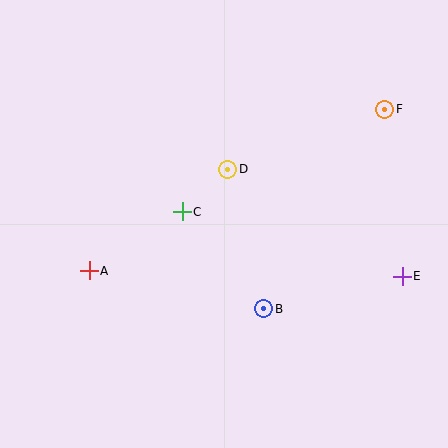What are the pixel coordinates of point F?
Point F is at (385, 109).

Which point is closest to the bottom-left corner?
Point A is closest to the bottom-left corner.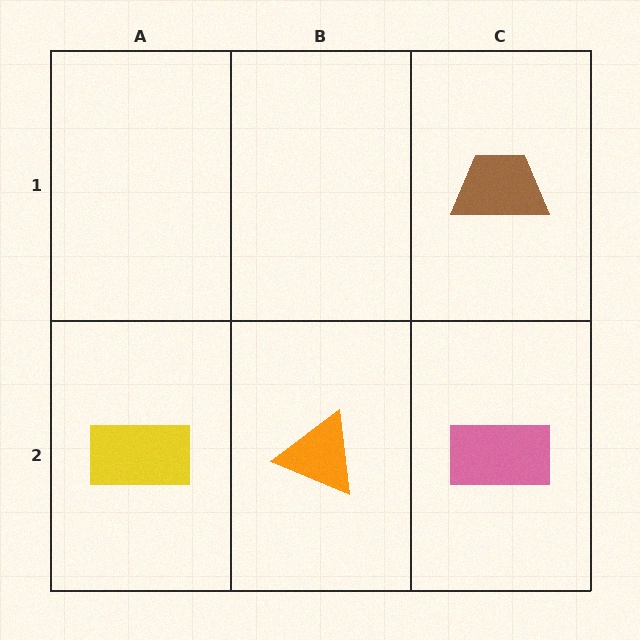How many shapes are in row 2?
3 shapes.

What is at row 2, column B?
An orange triangle.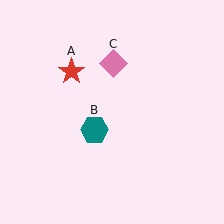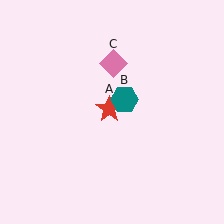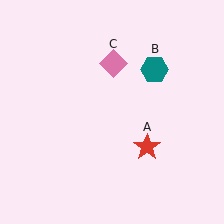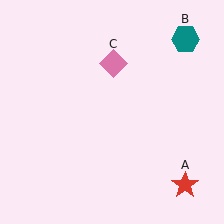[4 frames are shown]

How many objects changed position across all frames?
2 objects changed position: red star (object A), teal hexagon (object B).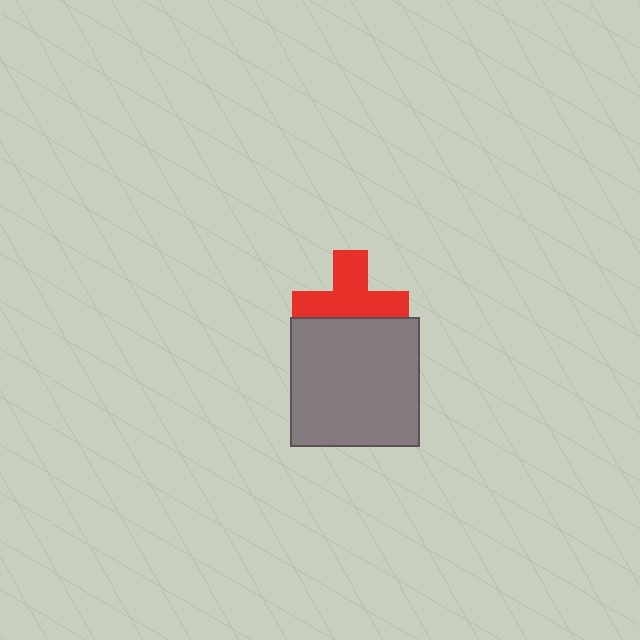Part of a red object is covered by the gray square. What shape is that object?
It is a cross.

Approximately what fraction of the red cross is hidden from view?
Roughly 35% of the red cross is hidden behind the gray square.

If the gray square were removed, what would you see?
You would see the complete red cross.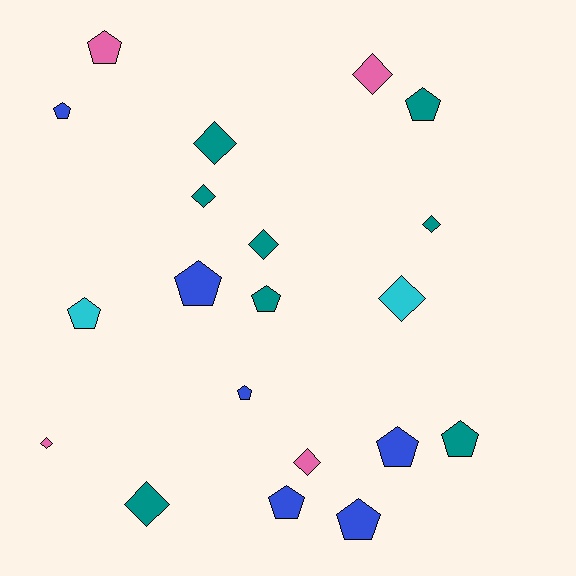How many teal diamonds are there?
There are 5 teal diamonds.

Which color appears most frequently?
Teal, with 8 objects.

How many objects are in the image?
There are 20 objects.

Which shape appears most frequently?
Pentagon, with 11 objects.